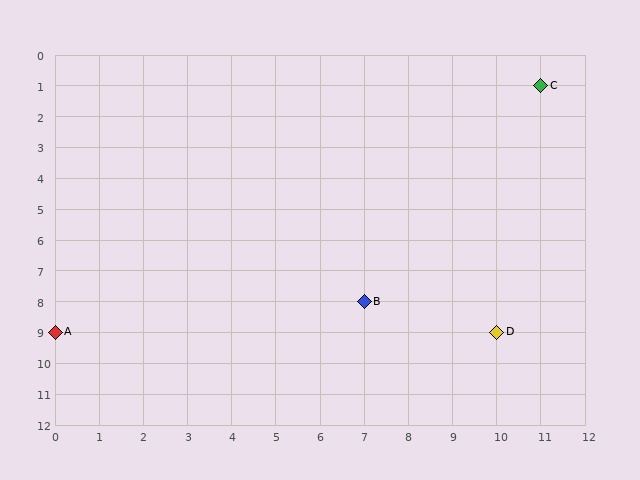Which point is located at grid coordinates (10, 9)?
Point D is at (10, 9).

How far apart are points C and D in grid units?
Points C and D are 1 column and 8 rows apart (about 8.1 grid units diagonally).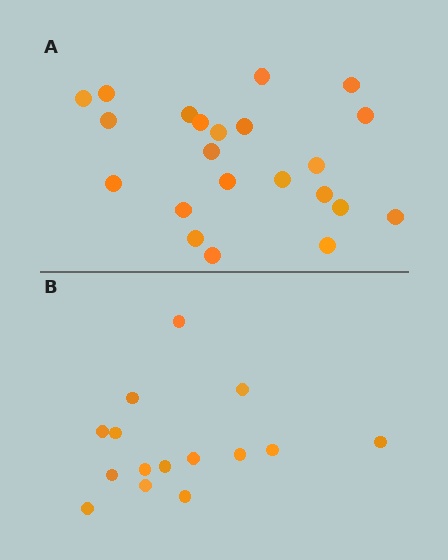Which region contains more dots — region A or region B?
Region A (the top region) has more dots.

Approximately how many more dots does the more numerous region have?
Region A has roughly 8 or so more dots than region B.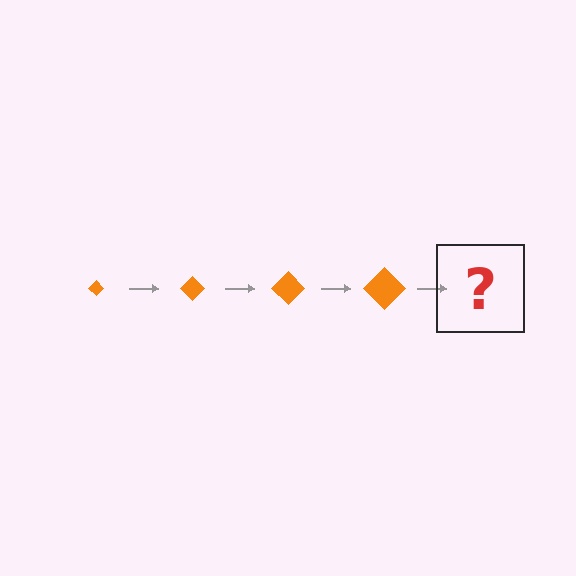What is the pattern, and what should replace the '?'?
The pattern is that the diamond gets progressively larger each step. The '?' should be an orange diamond, larger than the previous one.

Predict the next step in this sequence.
The next step is an orange diamond, larger than the previous one.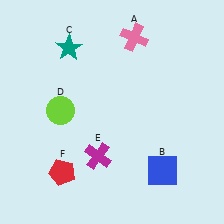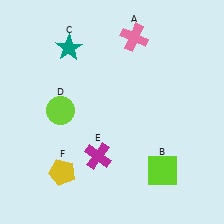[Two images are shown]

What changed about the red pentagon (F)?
In Image 1, F is red. In Image 2, it changed to yellow.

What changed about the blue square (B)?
In Image 1, B is blue. In Image 2, it changed to lime.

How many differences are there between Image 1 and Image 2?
There are 2 differences between the two images.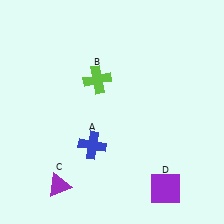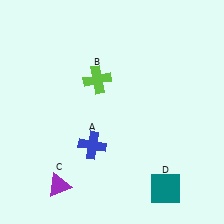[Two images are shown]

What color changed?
The square (D) changed from purple in Image 1 to teal in Image 2.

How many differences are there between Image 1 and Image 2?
There is 1 difference between the two images.